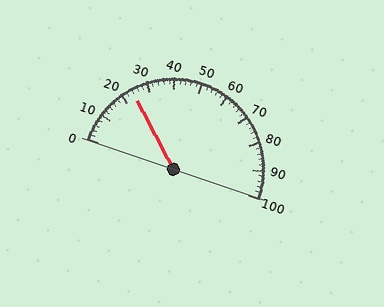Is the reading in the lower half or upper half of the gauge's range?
The reading is in the lower half of the range (0 to 100).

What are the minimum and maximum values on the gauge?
The gauge ranges from 0 to 100.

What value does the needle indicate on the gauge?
The needle indicates approximately 24.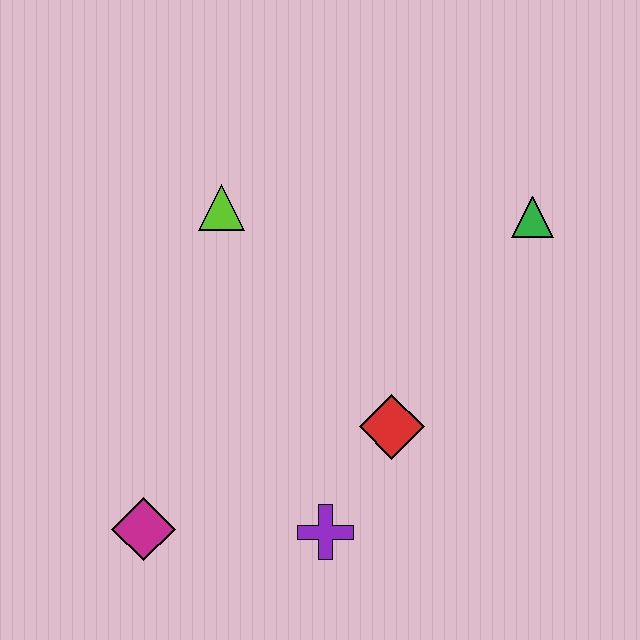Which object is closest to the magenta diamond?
The purple cross is closest to the magenta diamond.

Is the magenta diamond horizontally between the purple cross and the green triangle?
No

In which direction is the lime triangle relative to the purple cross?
The lime triangle is above the purple cross.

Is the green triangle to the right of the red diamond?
Yes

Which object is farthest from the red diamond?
The lime triangle is farthest from the red diamond.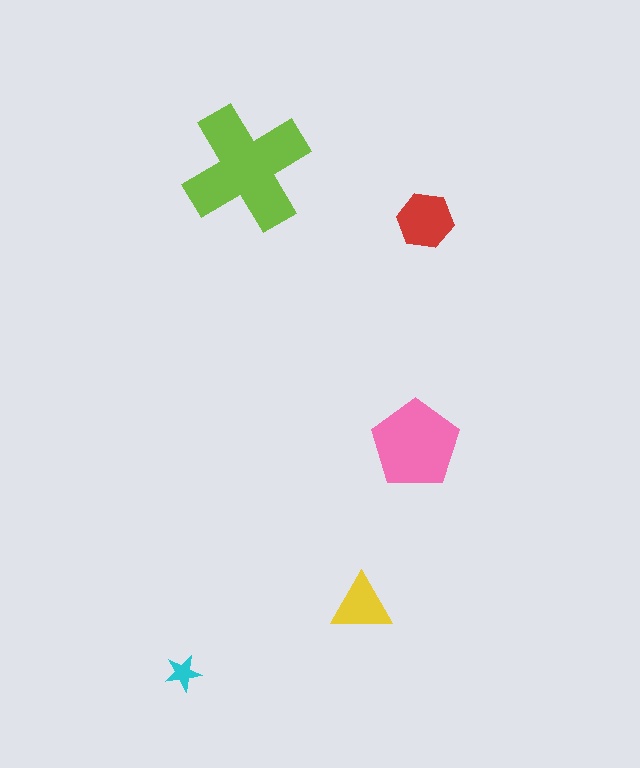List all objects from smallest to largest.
The cyan star, the yellow triangle, the red hexagon, the pink pentagon, the lime cross.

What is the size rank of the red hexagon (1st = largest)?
3rd.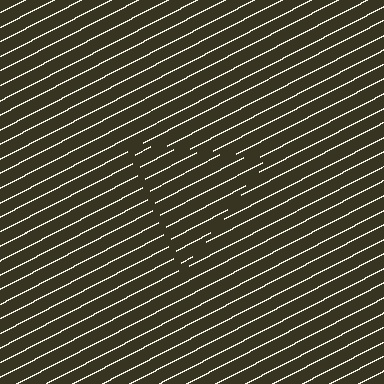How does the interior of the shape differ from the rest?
The interior of the shape contains the same grating, shifted by half a period — the contour is defined by the phase discontinuity where line-ends from the inner and outer gratings abut.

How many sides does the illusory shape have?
3 sides — the line-ends trace a triangle.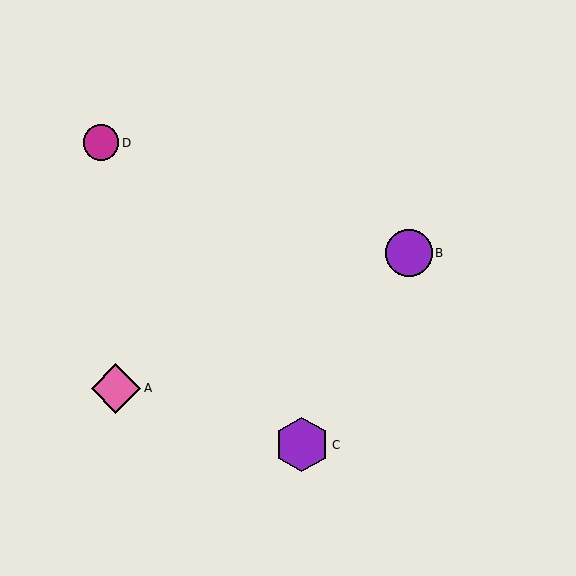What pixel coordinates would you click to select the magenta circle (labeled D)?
Click at (101, 143) to select the magenta circle D.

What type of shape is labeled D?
Shape D is a magenta circle.